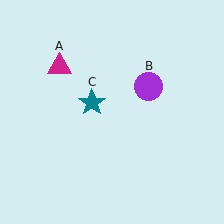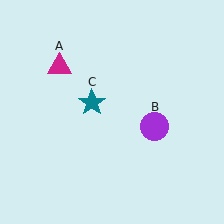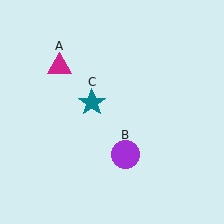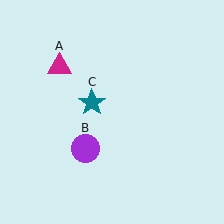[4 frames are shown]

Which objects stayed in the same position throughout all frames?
Magenta triangle (object A) and teal star (object C) remained stationary.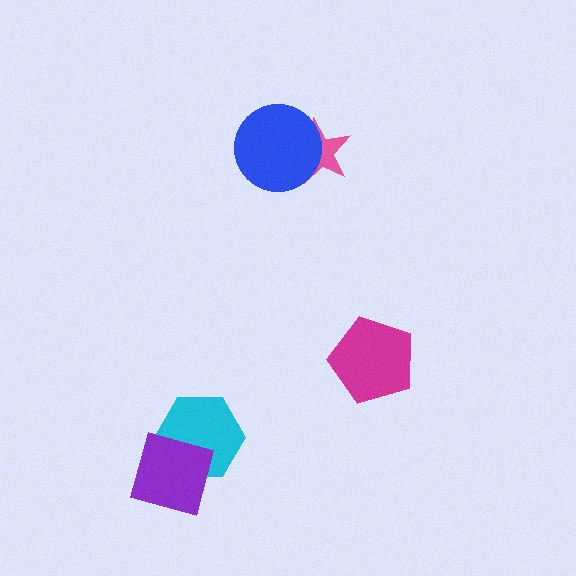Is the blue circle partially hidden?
No, no other shape covers it.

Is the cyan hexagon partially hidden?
Yes, it is partially covered by another shape.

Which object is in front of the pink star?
The blue circle is in front of the pink star.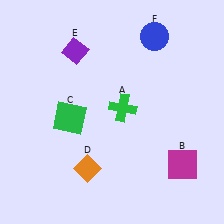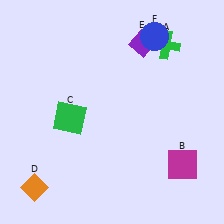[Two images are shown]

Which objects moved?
The objects that moved are: the green cross (A), the orange diamond (D), the purple diamond (E).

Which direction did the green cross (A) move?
The green cross (A) moved up.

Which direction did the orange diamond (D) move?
The orange diamond (D) moved left.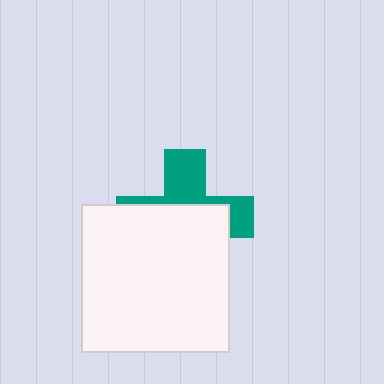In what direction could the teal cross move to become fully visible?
The teal cross could move up. That would shift it out from behind the white square entirely.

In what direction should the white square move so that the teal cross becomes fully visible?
The white square should move down. That is the shortest direction to clear the overlap and leave the teal cross fully visible.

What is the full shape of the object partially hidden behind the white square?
The partially hidden object is a teal cross.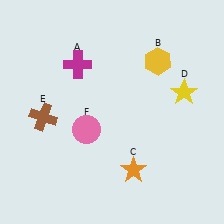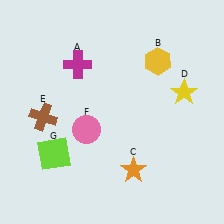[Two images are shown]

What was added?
A lime square (G) was added in Image 2.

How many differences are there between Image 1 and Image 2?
There is 1 difference between the two images.